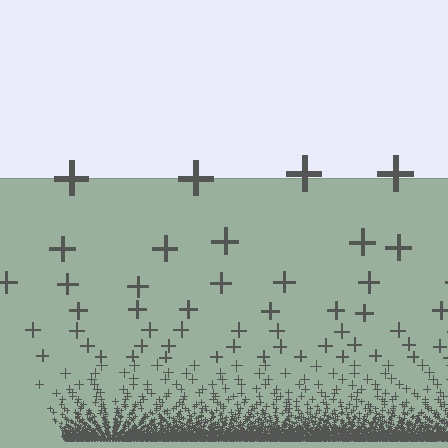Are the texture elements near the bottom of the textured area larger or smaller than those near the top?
Smaller. The gradient is inverted — elements near the bottom are smaller and denser.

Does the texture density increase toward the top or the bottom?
Density increases toward the bottom.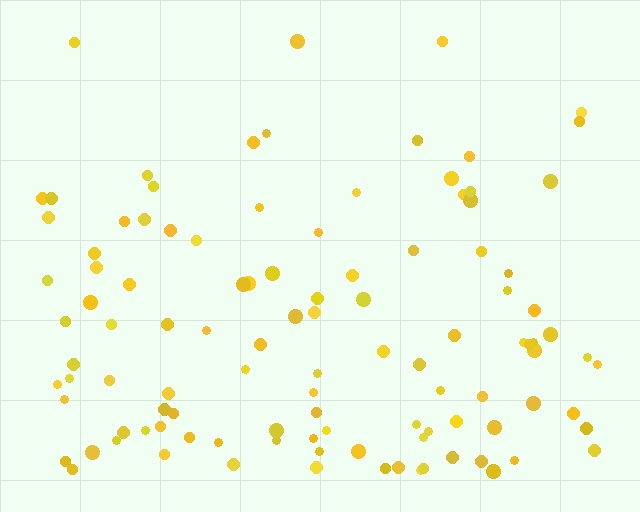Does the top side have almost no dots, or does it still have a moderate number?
Still a moderate number, just noticeably fewer than the bottom.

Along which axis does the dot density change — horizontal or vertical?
Vertical.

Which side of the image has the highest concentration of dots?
The bottom.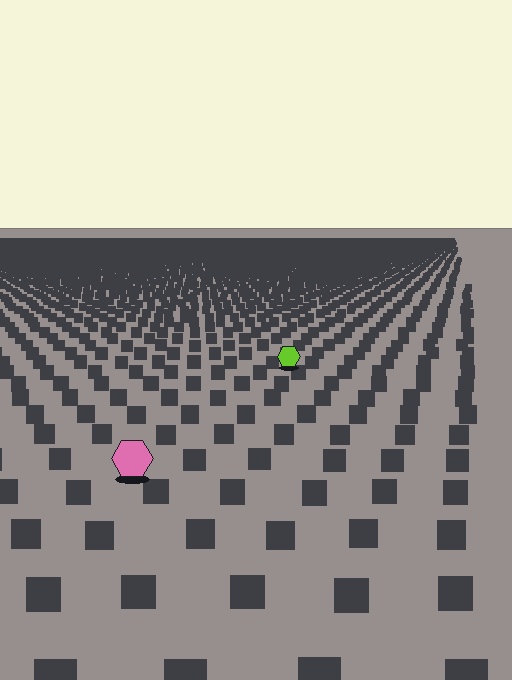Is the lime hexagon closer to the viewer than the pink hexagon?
No. The pink hexagon is closer — you can tell from the texture gradient: the ground texture is coarser near it.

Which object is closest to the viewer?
The pink hexagon is closest. The texture marks near it are larger and more spread out.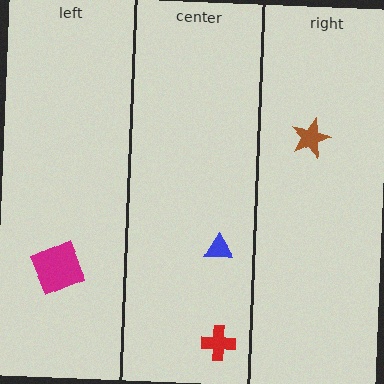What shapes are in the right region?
The brown star.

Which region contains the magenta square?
The left region.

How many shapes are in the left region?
1.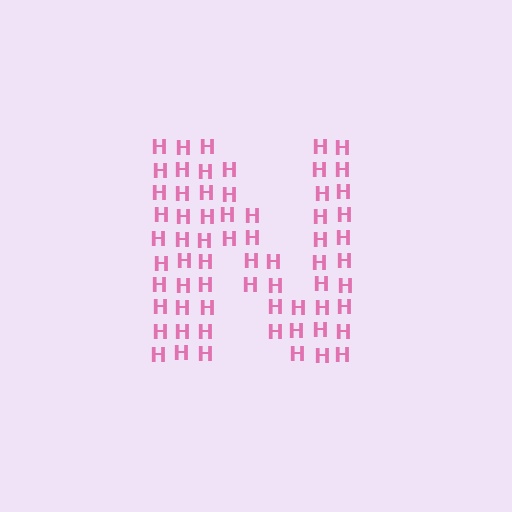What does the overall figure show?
The overall figure shows the letter N.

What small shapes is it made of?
It is made of small letter H's.